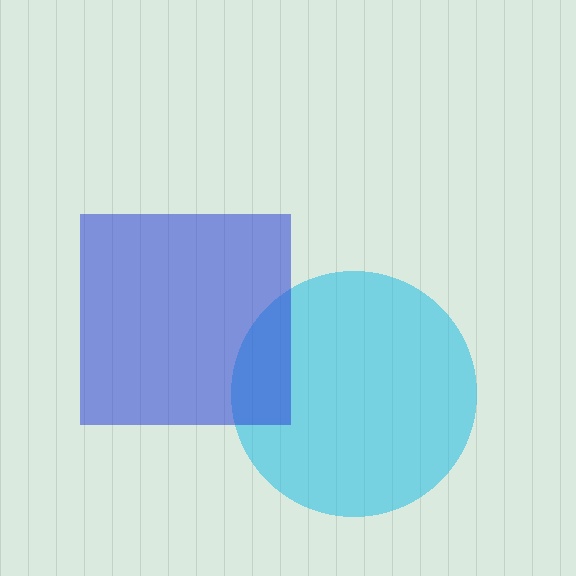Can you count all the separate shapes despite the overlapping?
Yes, there are 2 separate shapes.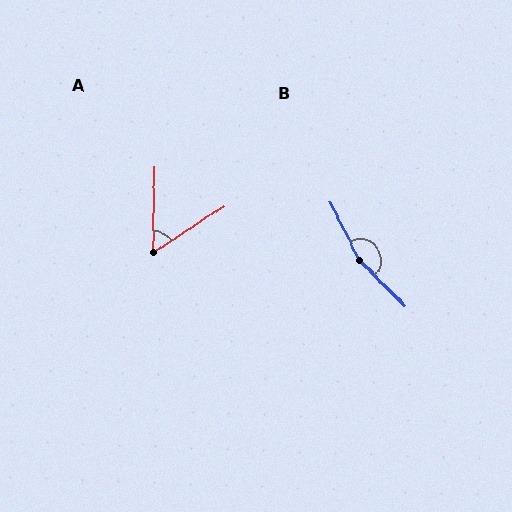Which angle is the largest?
B, at approximately 161 degrees.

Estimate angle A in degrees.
Approximately 56 degrees.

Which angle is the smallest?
A, at approximately 56 degrees.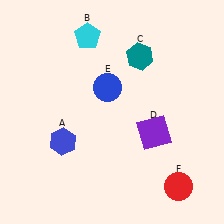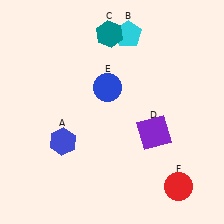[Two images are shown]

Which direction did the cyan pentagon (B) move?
The cyan pentagon (B) moved right.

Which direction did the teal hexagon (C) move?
The teal hexagon (C) moved left.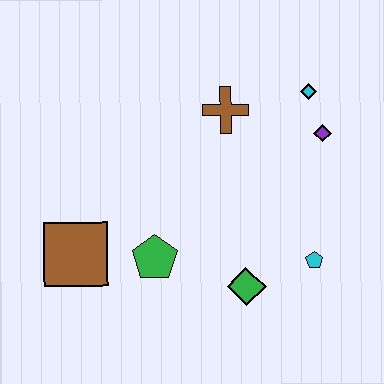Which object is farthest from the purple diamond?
The brown square is farthest from the purple diamond.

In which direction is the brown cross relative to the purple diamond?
The brown cross is to the left of the purple diamond.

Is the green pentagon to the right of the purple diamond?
No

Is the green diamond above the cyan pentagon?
No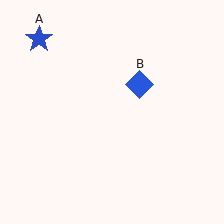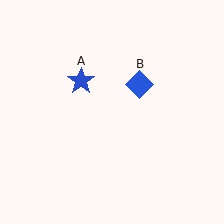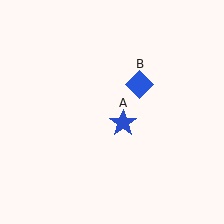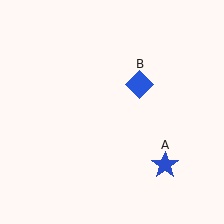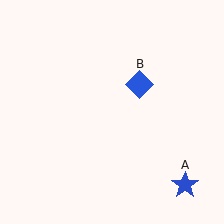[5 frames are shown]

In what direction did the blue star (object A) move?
The blue star (object A) moved down and to the right.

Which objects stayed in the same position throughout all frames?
Blue diamond (object B) remained stationary.